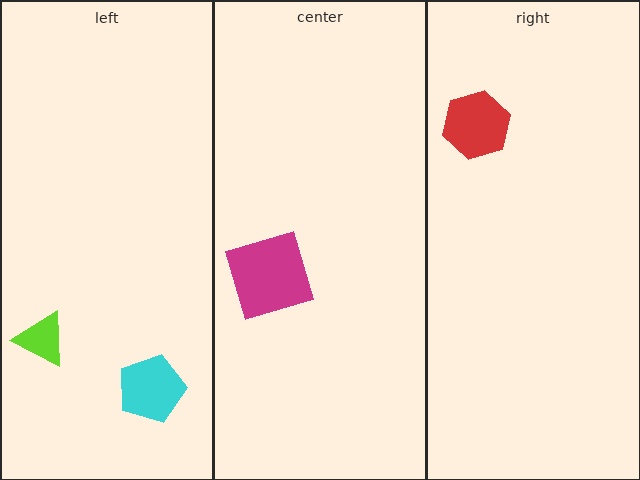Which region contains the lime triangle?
The left region.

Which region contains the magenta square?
The center region.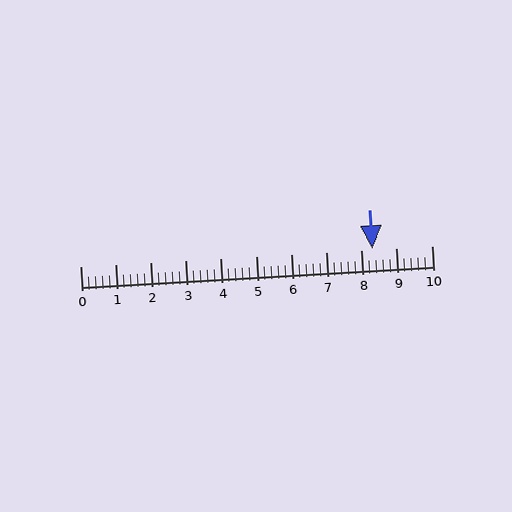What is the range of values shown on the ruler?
The ruler shows values from 0 to 10.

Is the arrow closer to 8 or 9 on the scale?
The arrow is closer to 8.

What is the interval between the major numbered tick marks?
The major tick marks are spaced 1 units apart.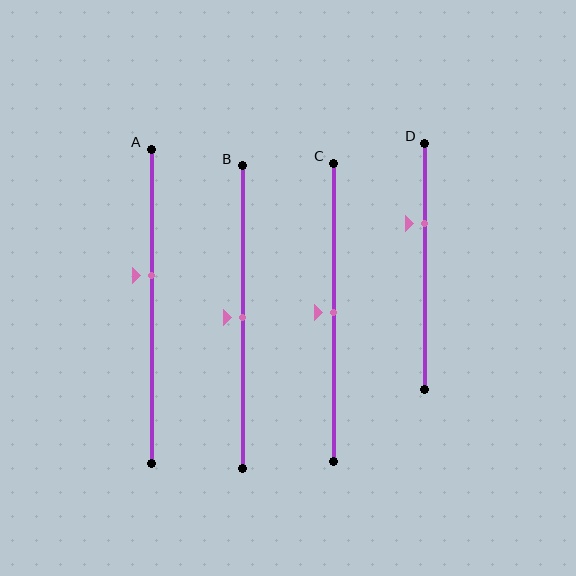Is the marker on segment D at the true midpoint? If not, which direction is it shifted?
No, the marker on segment D is shifted upward by about 17% of the segment length.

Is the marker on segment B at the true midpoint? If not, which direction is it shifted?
Yes, the marker on segment B is at the true midpoint.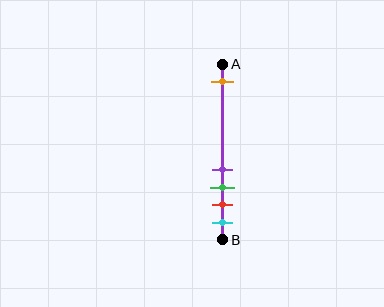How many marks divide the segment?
There are 5 marks dividing the segment.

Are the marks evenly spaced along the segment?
No, the marks are not evenly spaced.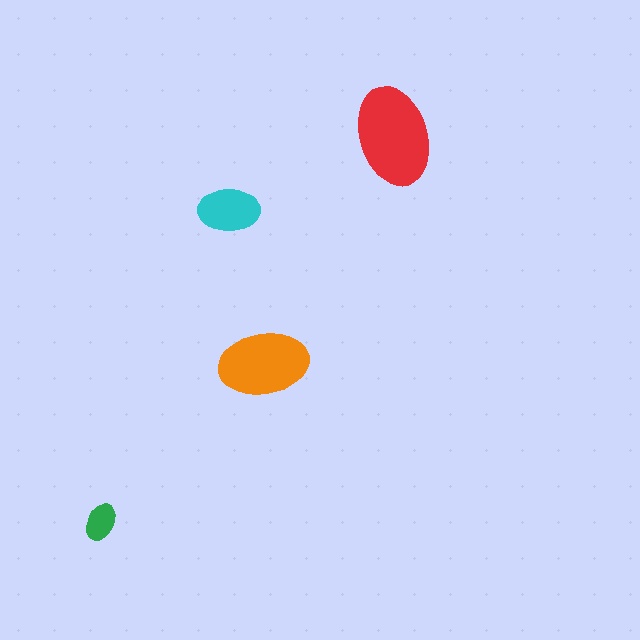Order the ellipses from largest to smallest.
the red one, the orange one, the cyan one, the green one.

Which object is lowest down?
The green ellipse is bottommost.